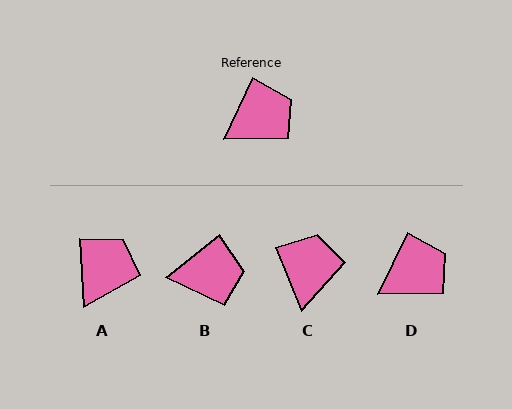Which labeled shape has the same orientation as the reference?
D.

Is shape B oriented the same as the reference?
No, it is off by about 26 degrees.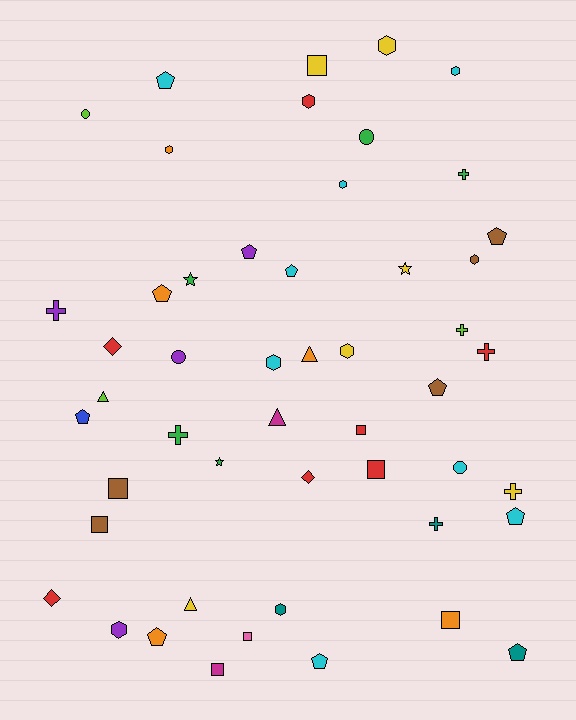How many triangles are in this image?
There are 4 triangles.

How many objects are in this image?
There are 50 objects.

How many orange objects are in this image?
There are 5 orange objects.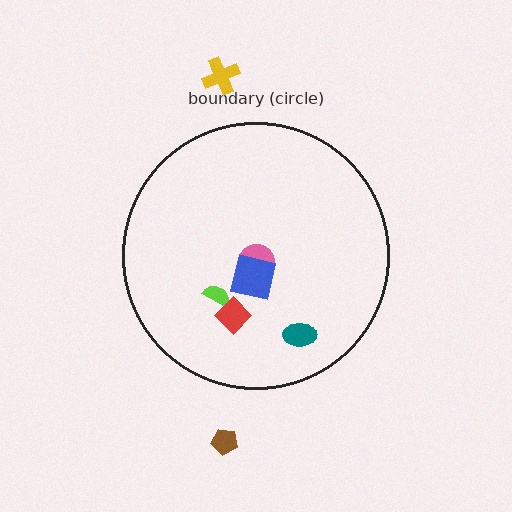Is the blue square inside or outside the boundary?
Inside.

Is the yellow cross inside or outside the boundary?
Outside.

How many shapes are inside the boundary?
5 inside, 2 outside.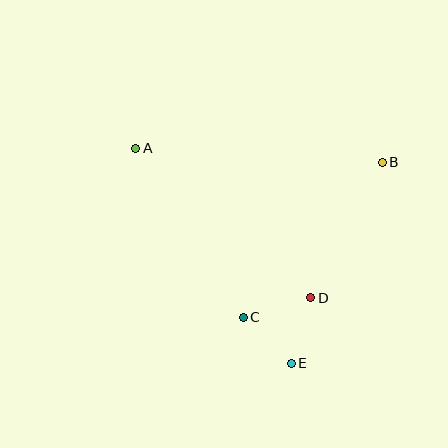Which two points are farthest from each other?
Points A and E are farthest from each other.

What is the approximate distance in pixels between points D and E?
The distance between D and E is approximately 68 pixels.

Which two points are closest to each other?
Points C and E are closest to each other.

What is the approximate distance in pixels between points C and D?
The distance between C and D is approximately 70 pixels.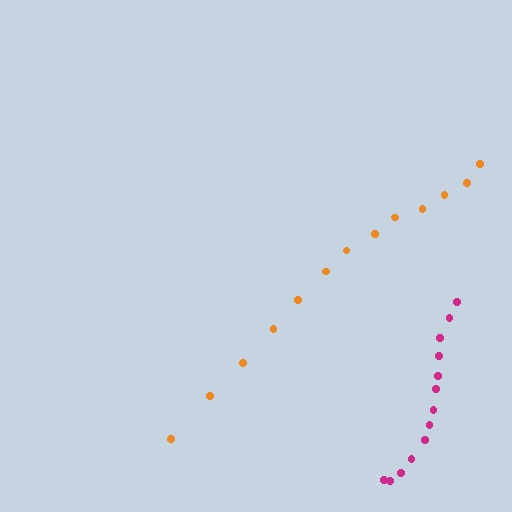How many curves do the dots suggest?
There are 2 distinct paths.